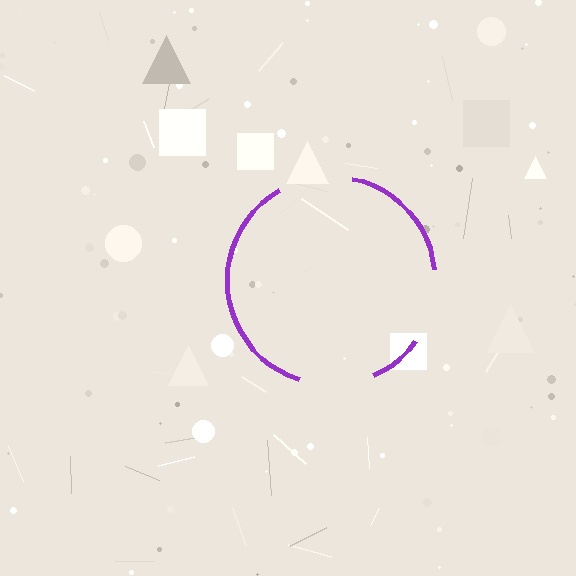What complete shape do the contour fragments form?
The contour fragments form a circle.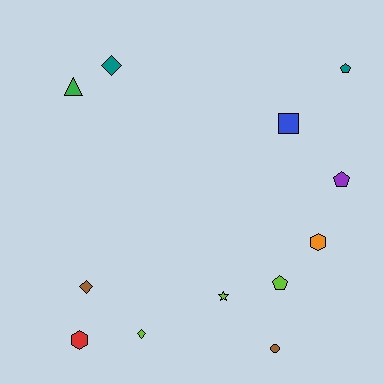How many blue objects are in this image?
There is 1 blue object.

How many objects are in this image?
There are 12 objects.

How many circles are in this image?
There is 1 circle.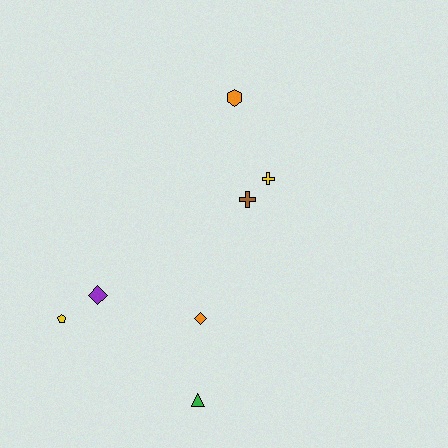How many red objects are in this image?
There are no red objects.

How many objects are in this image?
There are 7 objects.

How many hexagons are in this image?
There is 1 hexagon.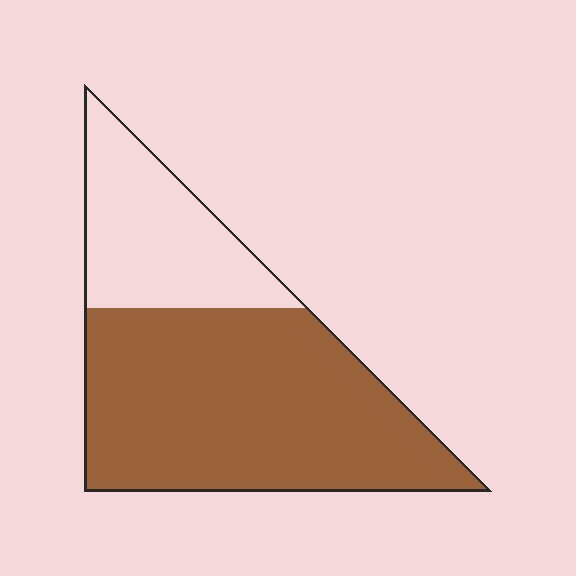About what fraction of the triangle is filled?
About two thirds (2/3).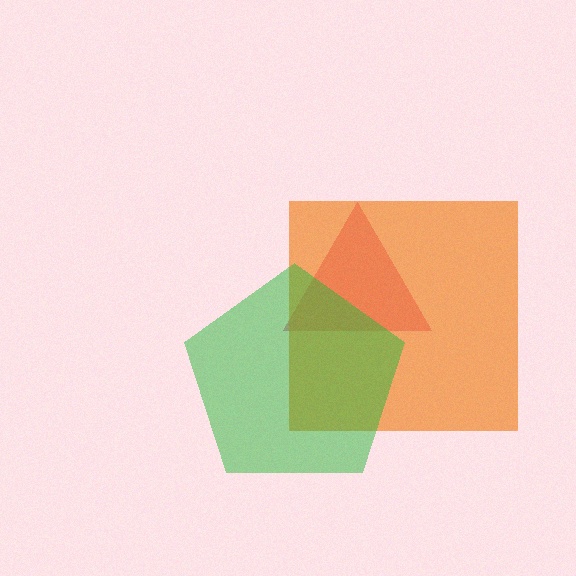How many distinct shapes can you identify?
There are 3 distinct shapes: a pink triangle, an orange square, a green pentagon.